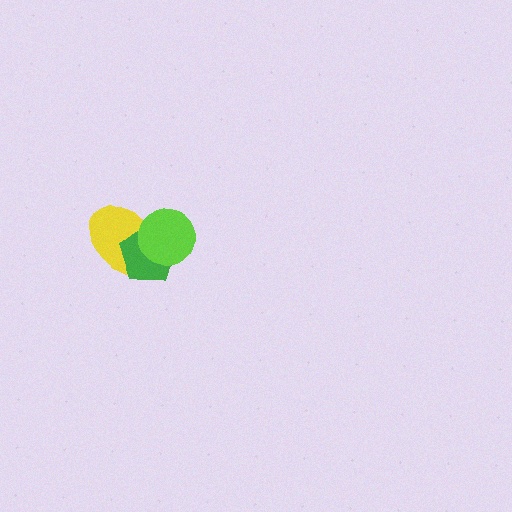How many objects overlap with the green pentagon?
2 objects overlap with the green pentagon.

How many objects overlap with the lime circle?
2 objects overlap with the lime circle.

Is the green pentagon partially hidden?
Yes, it is partially covered by another shape.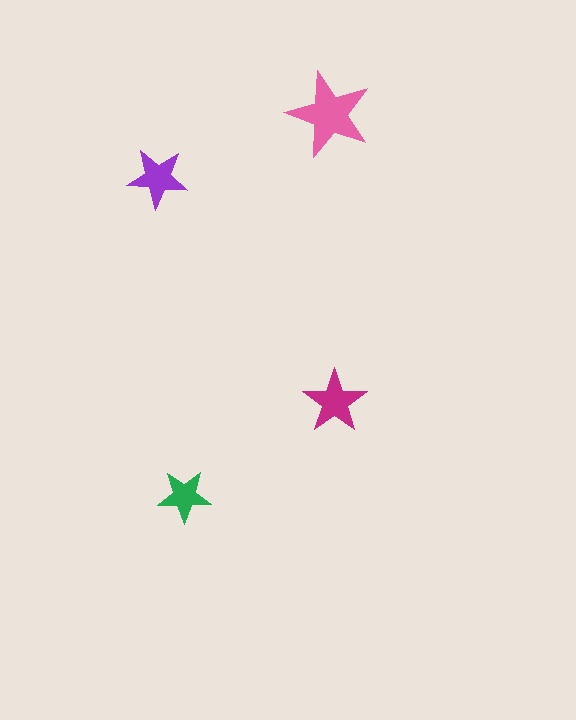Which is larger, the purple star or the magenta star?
The magenta one.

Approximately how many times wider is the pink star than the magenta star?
About 1.5 times wider.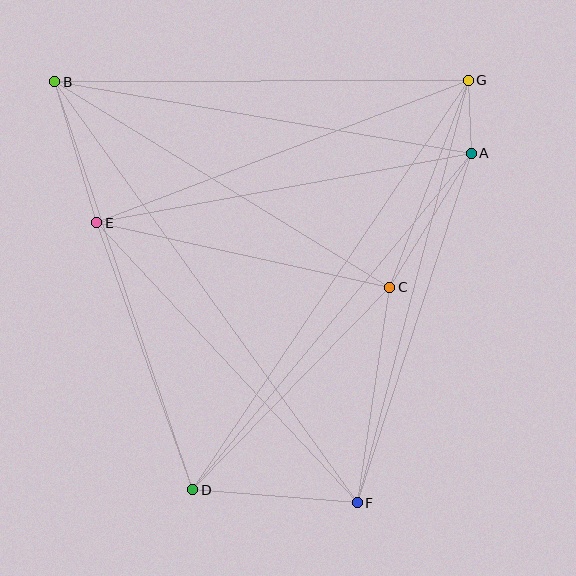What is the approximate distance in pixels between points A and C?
The distance between A and C is approximately 157 pixels.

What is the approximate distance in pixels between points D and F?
The distance between D and F is approximately 165 pixels.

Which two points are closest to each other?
Points A and G are closest to each other.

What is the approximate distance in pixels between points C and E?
The distance between C and E is approximately 300 pixels.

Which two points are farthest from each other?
Points B and F are farthest from each other.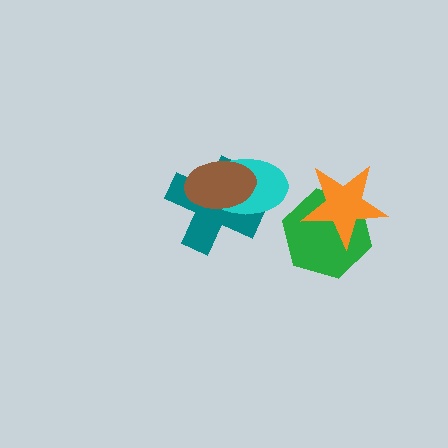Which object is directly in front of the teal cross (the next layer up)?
The cyan ellipse is directly in front of the teal cross.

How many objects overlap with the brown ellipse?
2 objects overlap with the brown ellipse.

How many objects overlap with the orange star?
1 object overlaps with the orange star.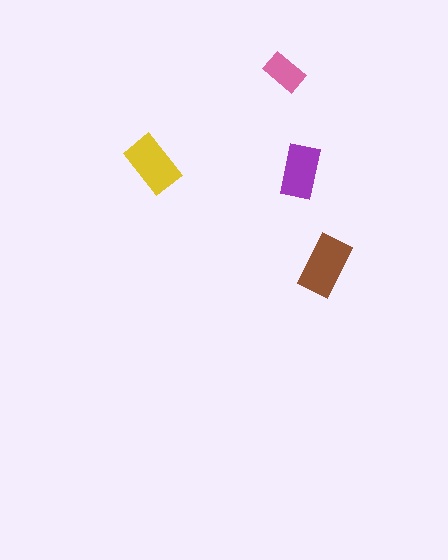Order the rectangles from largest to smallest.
the brown one, the yellow one, the purple one, the pink one.